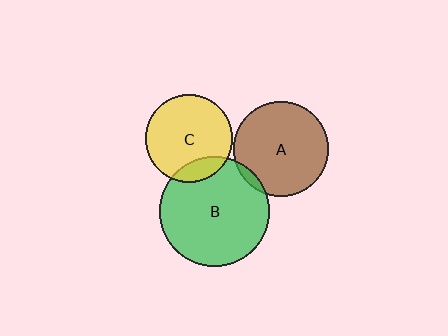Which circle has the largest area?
Circle B (green).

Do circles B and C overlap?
Yes.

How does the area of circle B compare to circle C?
Approximately 1.6 times.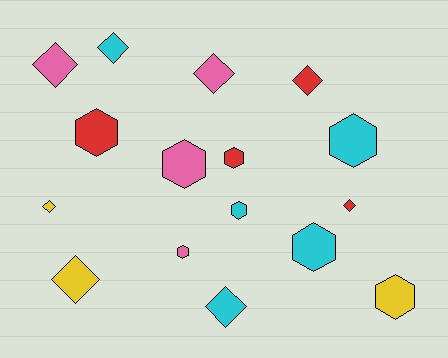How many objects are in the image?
There are 16 objects.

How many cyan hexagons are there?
There are 3 cyan hexagons.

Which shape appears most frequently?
Hexagon, with 8 objects.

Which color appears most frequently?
Cyan, with 5 objects.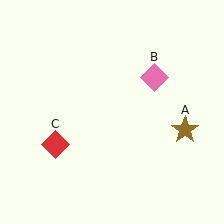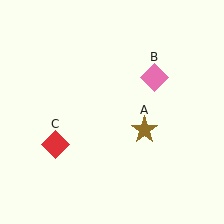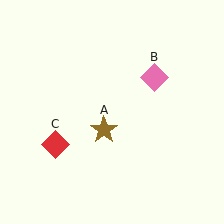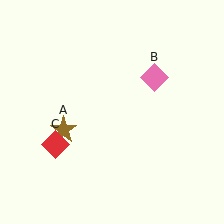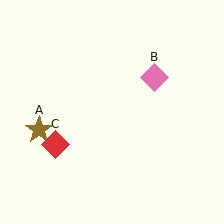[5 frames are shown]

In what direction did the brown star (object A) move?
The brown star (object A) moved left.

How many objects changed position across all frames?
1 object changed position: brown star (object A).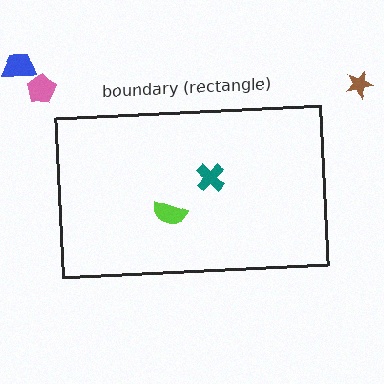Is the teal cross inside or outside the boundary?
Inside.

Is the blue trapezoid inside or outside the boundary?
Outside.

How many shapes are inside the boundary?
2 inside, 3 outside.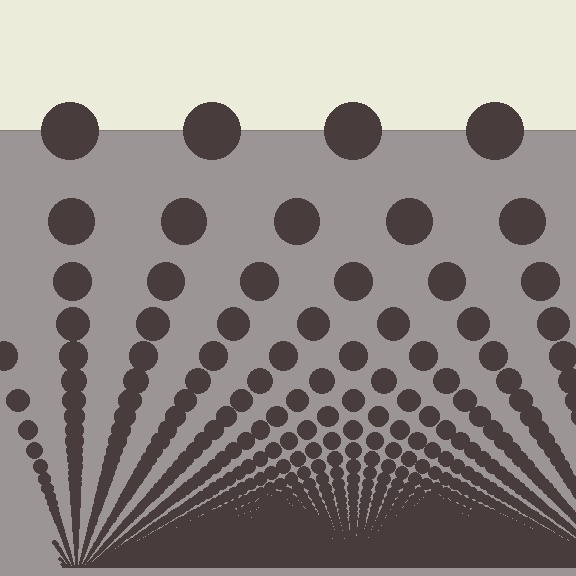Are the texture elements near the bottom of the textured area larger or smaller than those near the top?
Smaller. The gradient is inverted — elements near the bottom are smaller and denser.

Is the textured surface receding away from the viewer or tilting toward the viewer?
The surface appears to tilt toward the viewer. Texture elements get larger and sparser toward the top.